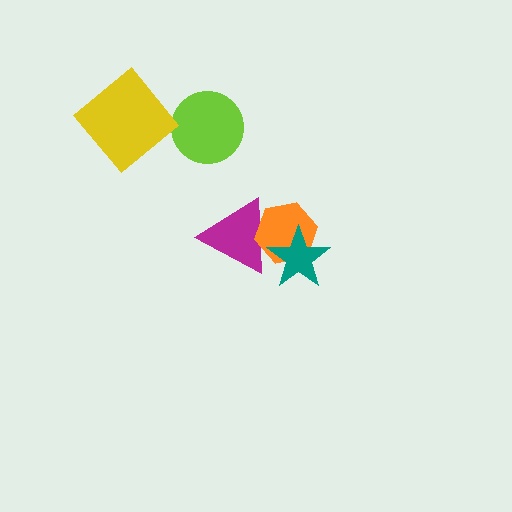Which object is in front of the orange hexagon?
The teal star is in front of the orange hexagon.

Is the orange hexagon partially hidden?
Yes, it is partially covered by another shape.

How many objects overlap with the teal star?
2 objects overlap with the teal star.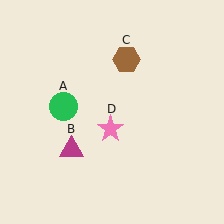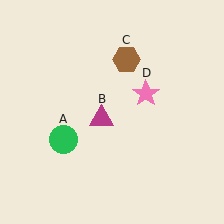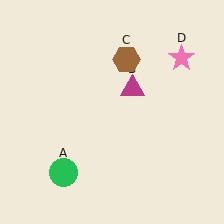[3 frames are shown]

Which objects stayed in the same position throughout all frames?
Brown hexagon (object C) remained stationary.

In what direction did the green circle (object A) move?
The green circle (object A) moved down.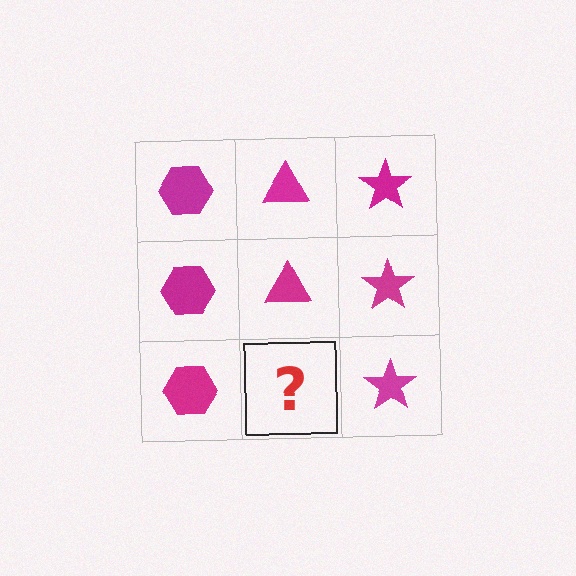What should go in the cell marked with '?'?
The missing cell should contain a magenta triangle.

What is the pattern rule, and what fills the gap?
The rule is that each column has a consistent shape. The gap should be filled with a magenta triangle.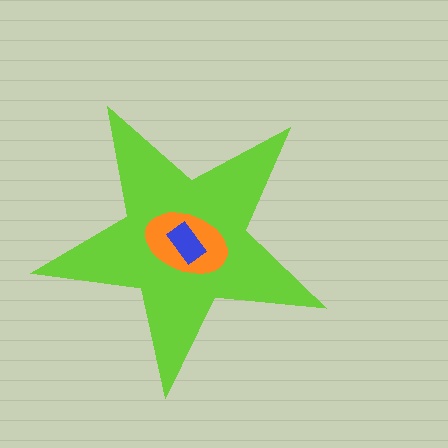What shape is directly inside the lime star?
The orange ellipse.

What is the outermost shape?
The lime star.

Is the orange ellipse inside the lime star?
Yes.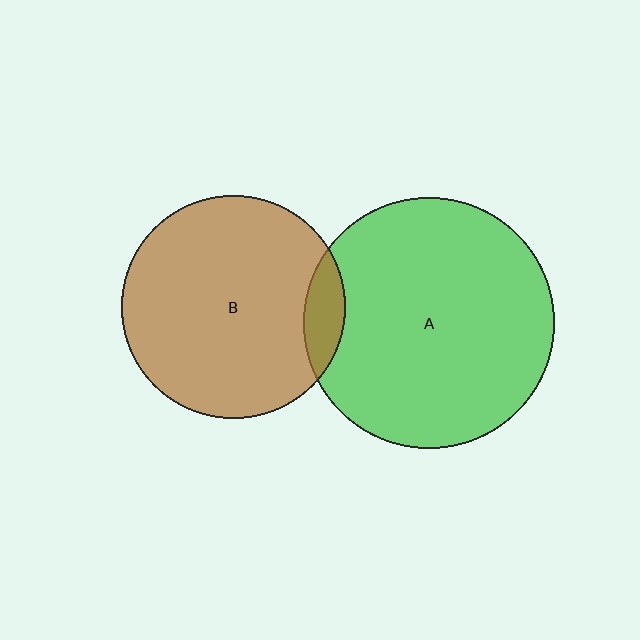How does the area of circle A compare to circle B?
Approximately 1.3 times.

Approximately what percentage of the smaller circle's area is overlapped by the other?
Approximately 10%.